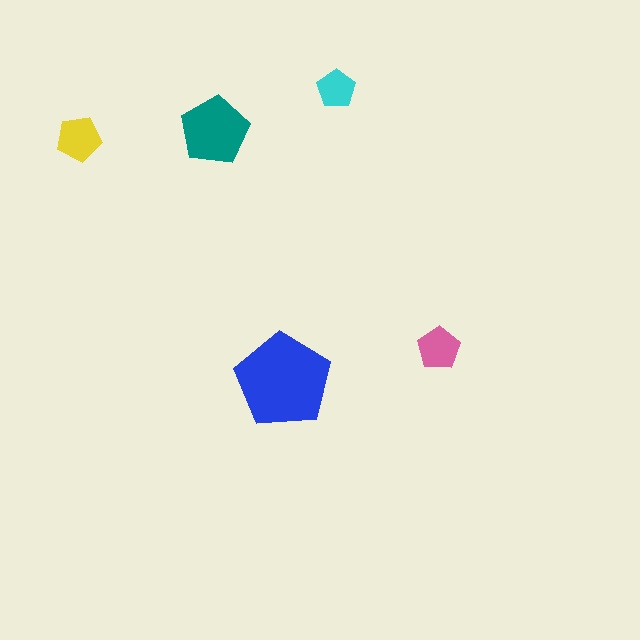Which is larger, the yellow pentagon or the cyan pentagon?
The yellow one.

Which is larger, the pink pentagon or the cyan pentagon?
The pink one.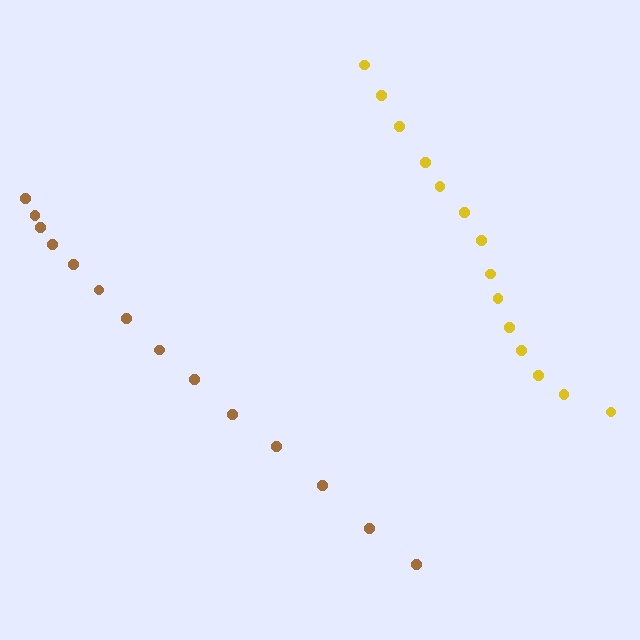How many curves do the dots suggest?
There are 2 distinct paths.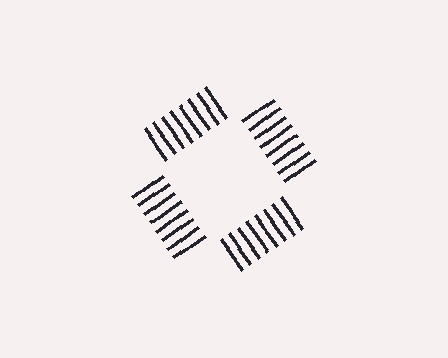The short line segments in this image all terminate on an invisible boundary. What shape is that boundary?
An illusory square — the line segments terminate on its edges but no continuous stroke is drawn.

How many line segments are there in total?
32 — 8 along each of the 4 edges.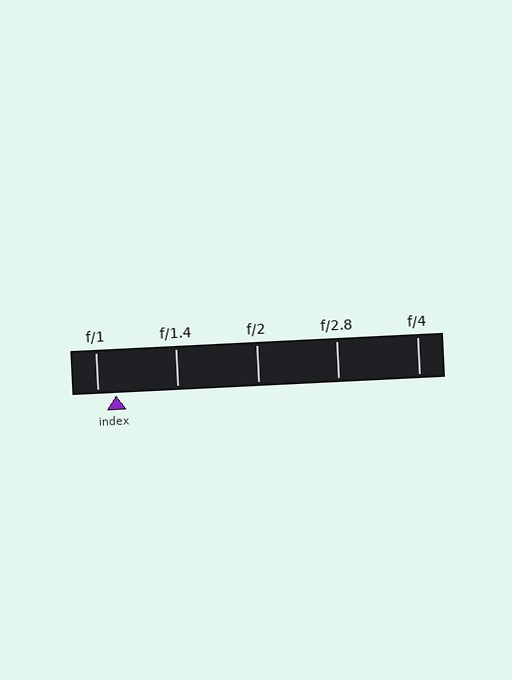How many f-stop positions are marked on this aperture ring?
There are 5 f-stop positions marked.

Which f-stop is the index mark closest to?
The index mark is closest to f/1.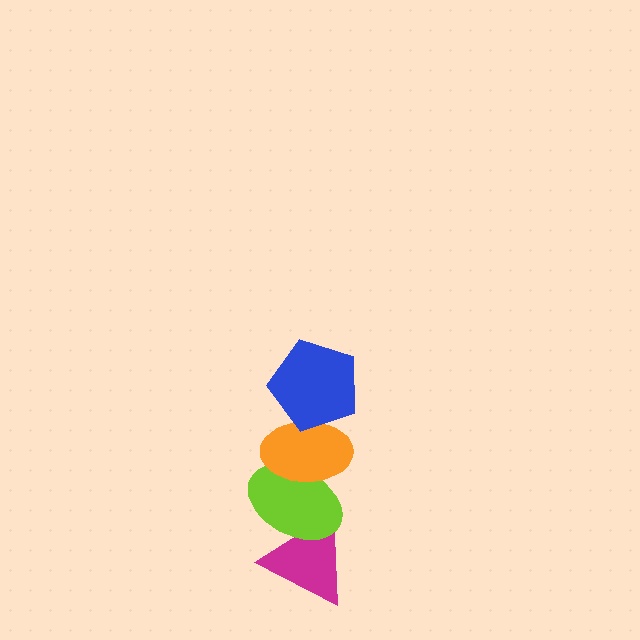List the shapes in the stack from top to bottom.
From top to bottom: the blue pentagon, the orange ellipse, the lime ellipse, the magenta triangle.